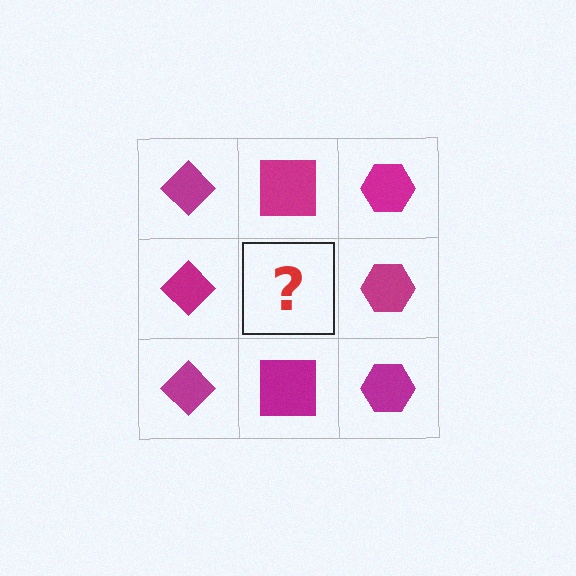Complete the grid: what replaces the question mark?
The question mark should be replaced with a magenta square.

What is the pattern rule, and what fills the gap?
The rule is that each column has a consistent shape. The gap should be filled with a magenta square.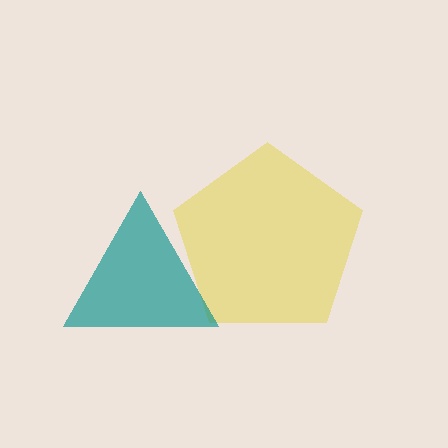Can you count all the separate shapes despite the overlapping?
Yes, there are 2 separate shapes.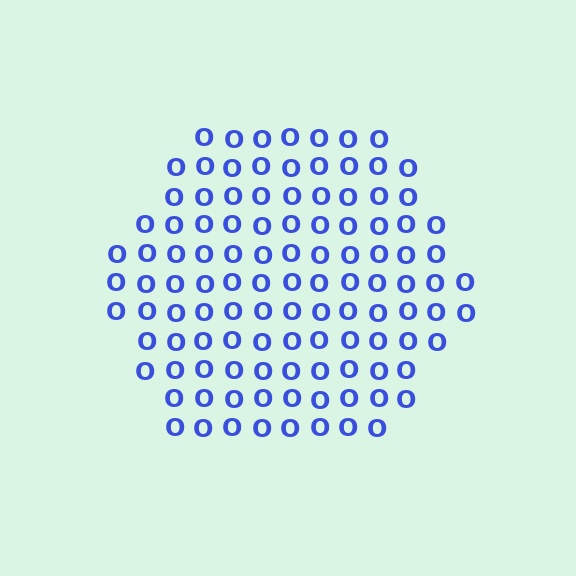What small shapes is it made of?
It is made of small letter O's.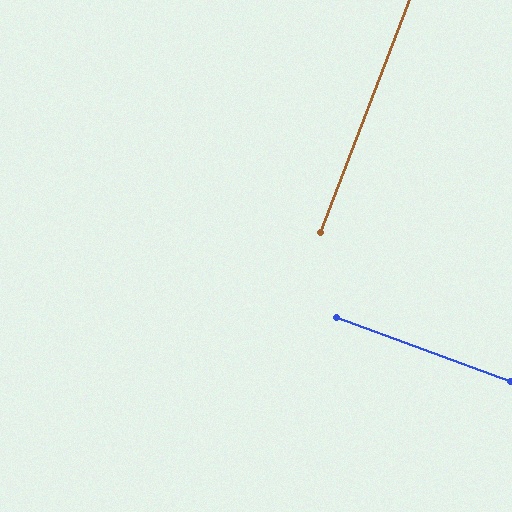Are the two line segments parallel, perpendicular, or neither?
Perpendicular — they meet at approximately 89°.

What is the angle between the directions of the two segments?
Approximately 89 degrees.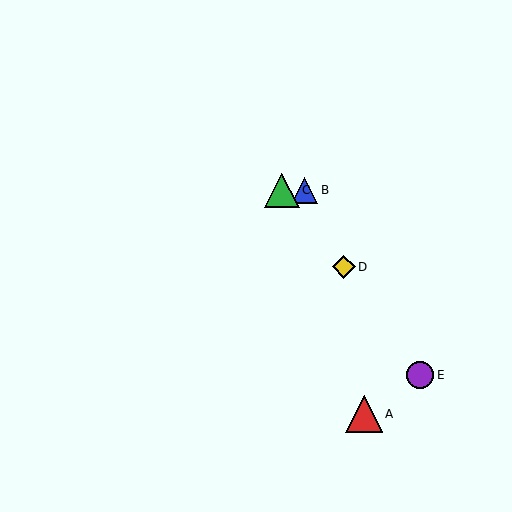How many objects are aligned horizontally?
2 objects (B, C) are aligned horizontally.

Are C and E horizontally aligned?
No, C is at y≈191 and E is at y≈375.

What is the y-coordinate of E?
Object E is at y≈375.